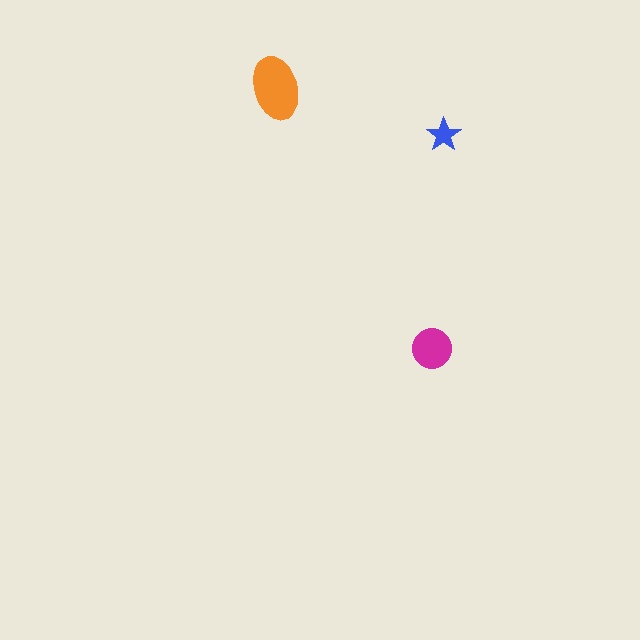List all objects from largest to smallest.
The orange ellipse, the magenta circle, the blue star.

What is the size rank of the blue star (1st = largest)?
3rd.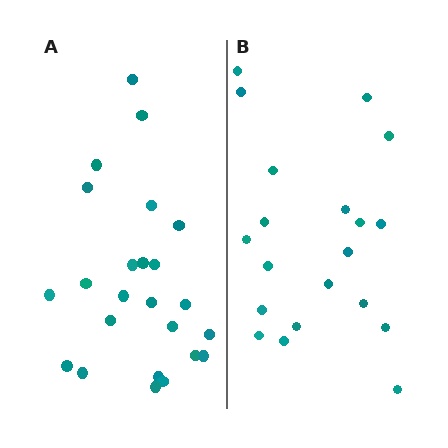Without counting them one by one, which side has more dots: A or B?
Region A (the left region) has more dots.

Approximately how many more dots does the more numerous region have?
Region A has about 4 more dots than region B.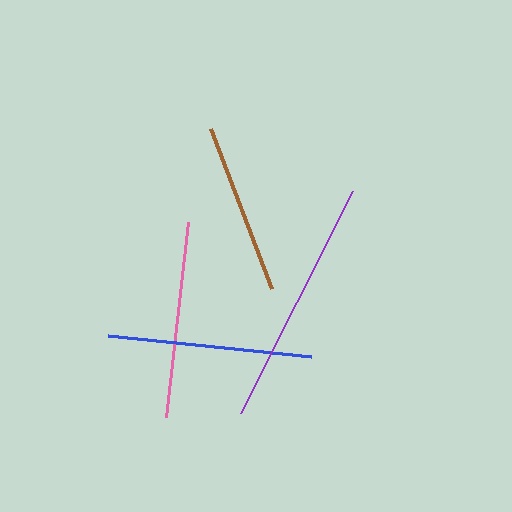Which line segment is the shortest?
The brown line is the shortest at approximately 171 pixels.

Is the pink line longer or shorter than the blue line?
The blue line is longer than the pink line.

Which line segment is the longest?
The purple line is the longest at approximately 248 pixels.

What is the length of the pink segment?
The pink segment is approximately 196 pixels long.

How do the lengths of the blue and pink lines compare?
The blue and pink lines are approximately the same length.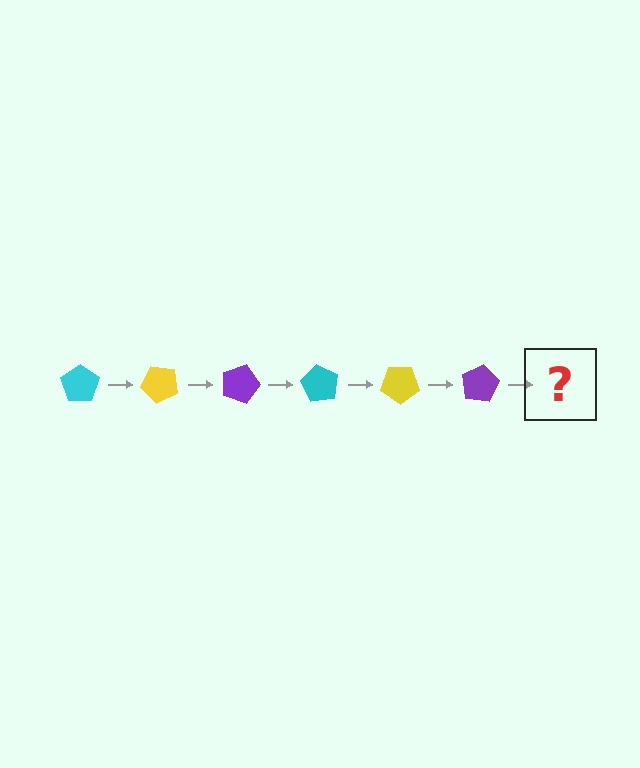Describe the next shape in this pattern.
It should be a cyan pentagon, rotated 270 degrees from the start.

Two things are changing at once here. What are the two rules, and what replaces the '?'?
The two rules are that it rotates 45 degrees each step and the color cycles through cyan, yellow, and purple. The '?' should be a cyan pentagon, rotated 270 degrees from the start.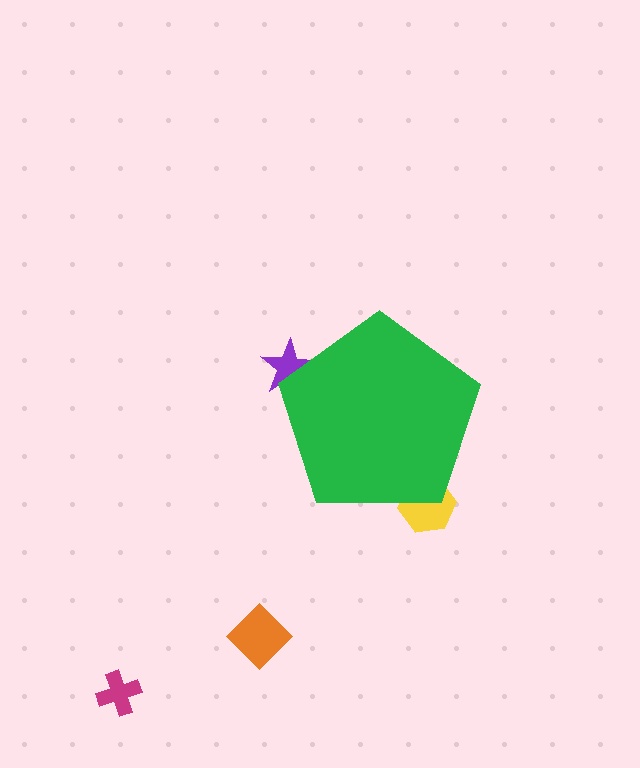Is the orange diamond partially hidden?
No, the orange diamond is fully visible.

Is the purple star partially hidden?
Yes, the purple star is partially hidden behind the green pentagon.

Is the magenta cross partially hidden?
No, the magenta cross is fully visible.